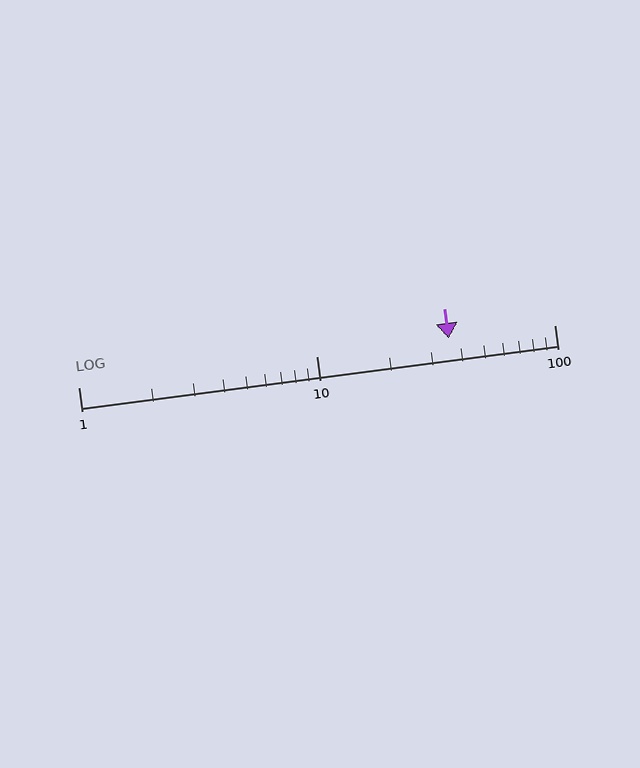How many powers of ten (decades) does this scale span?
The scale spans 2 decades, from 1 to 100.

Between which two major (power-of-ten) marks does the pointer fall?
The pointer is between 10 and 100.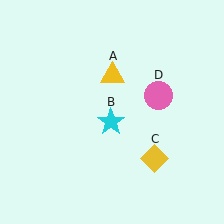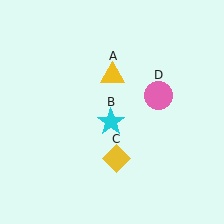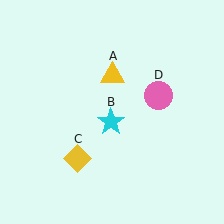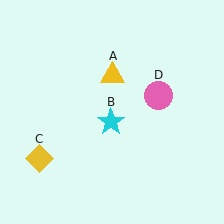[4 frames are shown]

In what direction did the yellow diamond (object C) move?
The yellow diamond (object C) moved left.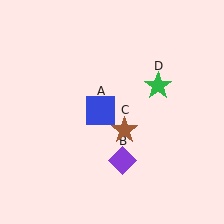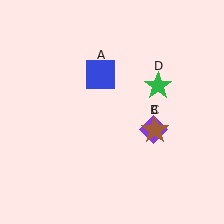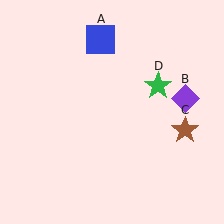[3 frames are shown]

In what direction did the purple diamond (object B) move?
The purple diamond (object B) moved up and to the right.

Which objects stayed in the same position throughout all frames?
Green star (object D) remained stationary.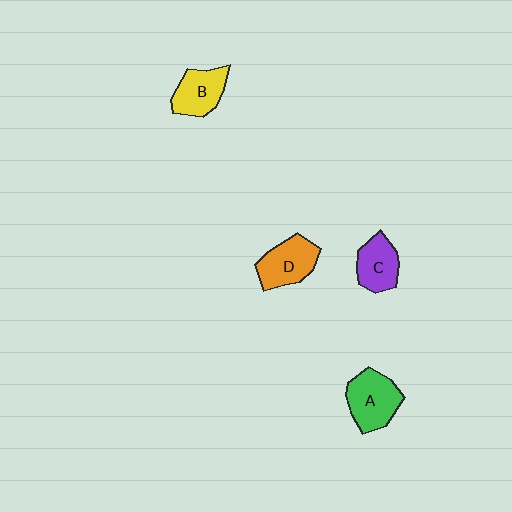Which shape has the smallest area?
Shape C (purple).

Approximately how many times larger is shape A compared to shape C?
Approximately 1.3 times.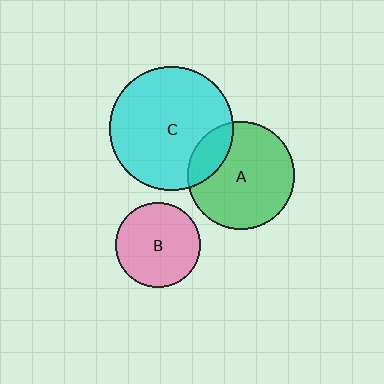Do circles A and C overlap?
Yes.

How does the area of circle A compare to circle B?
Approximately 1.6 times.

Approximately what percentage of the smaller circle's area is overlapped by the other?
Approximately 20%.